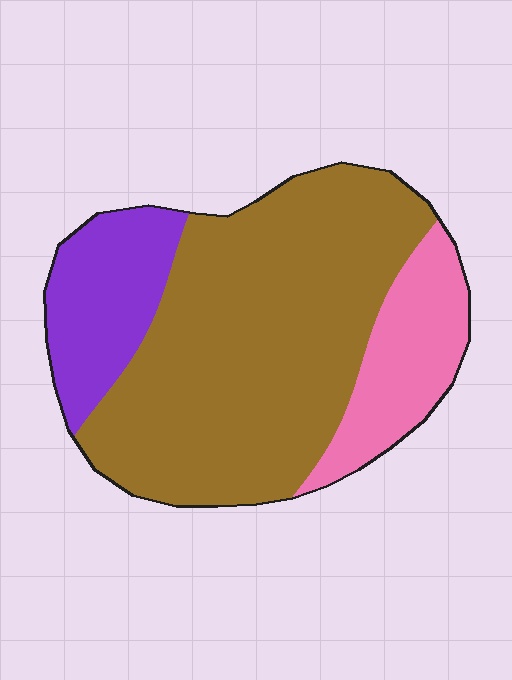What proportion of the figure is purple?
Purple covers 18% of the figure.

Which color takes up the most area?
Brown, at roughly 65%.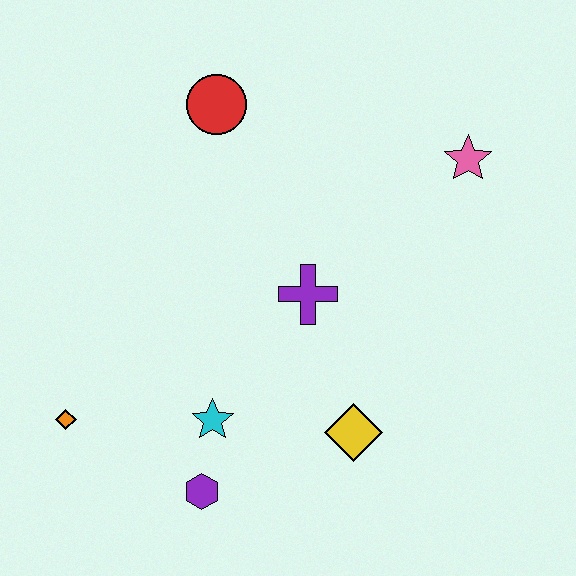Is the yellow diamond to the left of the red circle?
No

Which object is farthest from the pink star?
The orange diamond is farthest from the pink star.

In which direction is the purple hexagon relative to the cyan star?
The purple hexagon is below the cyan star.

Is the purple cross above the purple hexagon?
Yes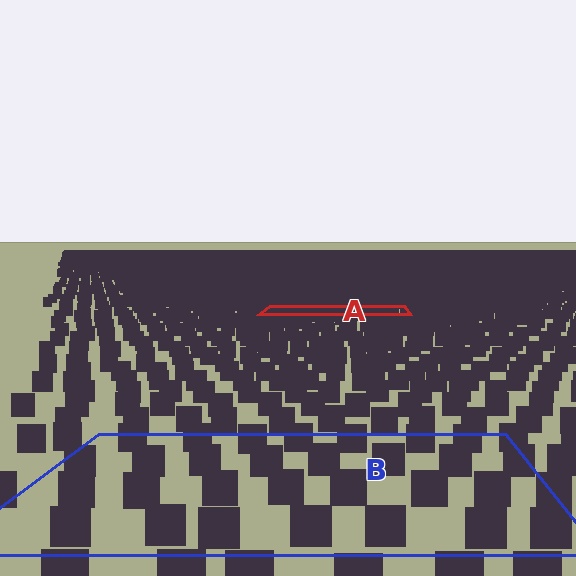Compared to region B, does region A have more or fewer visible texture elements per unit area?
Region A has more texture elements per unit area — they are packed more densely because it is farther away.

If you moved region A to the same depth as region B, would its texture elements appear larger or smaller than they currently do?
They would appear larger. At a closer depth, the same texture elements are projected at a bigger on-screen size.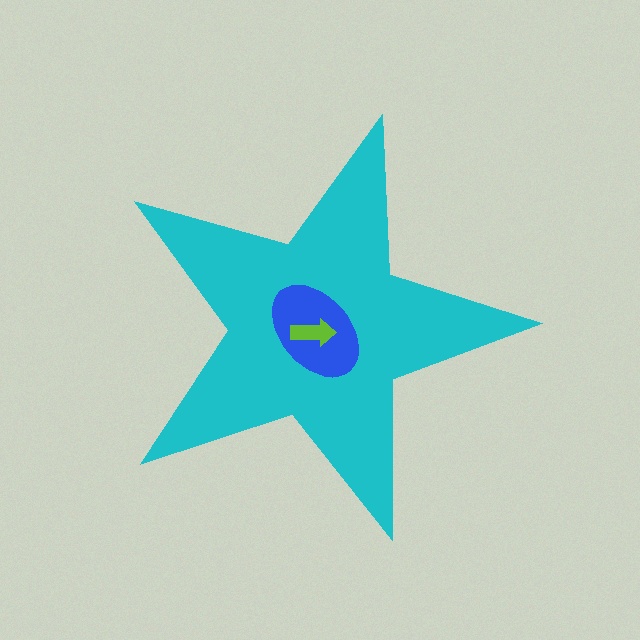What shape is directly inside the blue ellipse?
The lime arrow.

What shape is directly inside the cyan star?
The blue ellipse.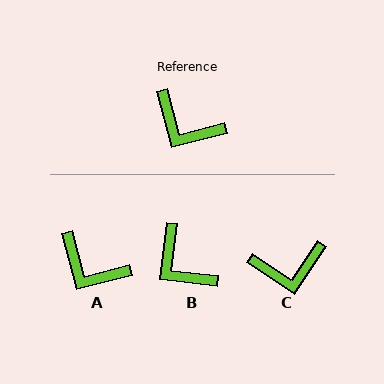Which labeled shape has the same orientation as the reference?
A.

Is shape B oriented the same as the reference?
No, it is off by about 22 degrees.